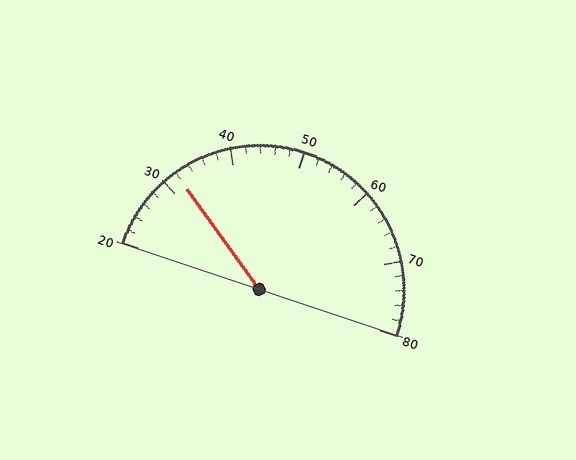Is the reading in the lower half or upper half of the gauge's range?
The reading is in the lower half of the range (20 to 80).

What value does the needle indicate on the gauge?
The needle indicates approximately 32.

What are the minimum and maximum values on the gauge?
The gauge ranges from 20 to 80.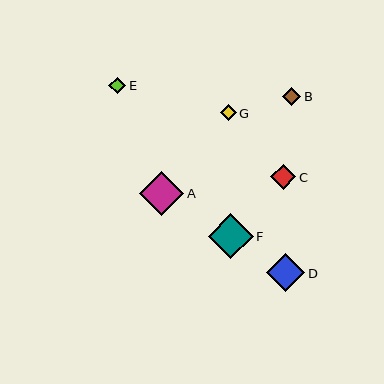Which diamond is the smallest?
Diamond G is the smallest with a size of approximately 16 pixels.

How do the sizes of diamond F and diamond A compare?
Diamond F and diamond A are approximately the same size.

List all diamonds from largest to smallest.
From largest to smallest: F, A, D, C, B, E, G.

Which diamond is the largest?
Diamond F is the largest with a size of approximately 45 pixels.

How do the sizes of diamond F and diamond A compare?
Diamond F and diamond A are approximately the same size.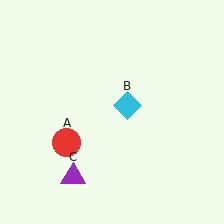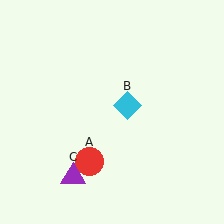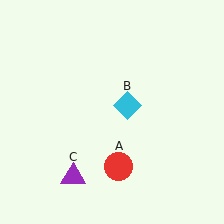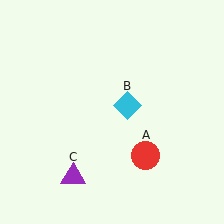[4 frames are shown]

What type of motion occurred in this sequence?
The red circle (object A) rotated counterclockwise around the center of the scene.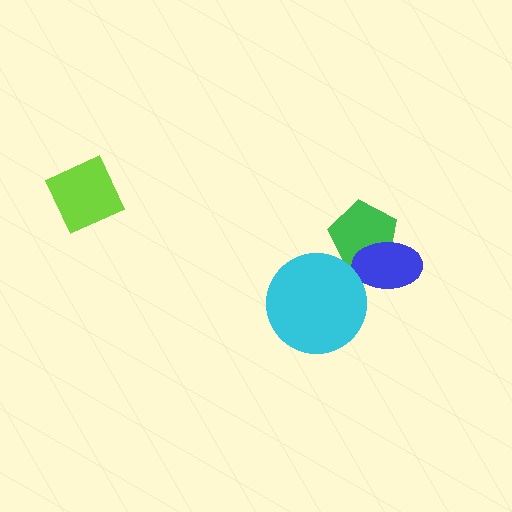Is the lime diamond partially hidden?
No, no other shape covers it.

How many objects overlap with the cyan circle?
0 objects overlap with the cyan circle.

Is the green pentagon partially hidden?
Yes, it is partially covered by another shape.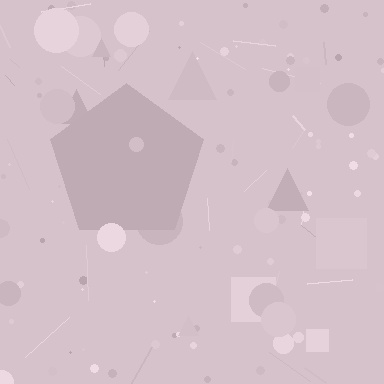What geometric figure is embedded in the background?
A pentagon is embedded in the background.